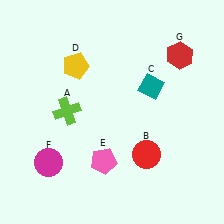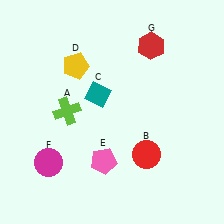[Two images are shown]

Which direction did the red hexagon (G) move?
The red hexagon (G) moved left.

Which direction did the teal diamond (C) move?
The teal diamond (C) moved left.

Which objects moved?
The objects that moved are: the teal diamond (C), the red hexagon (G).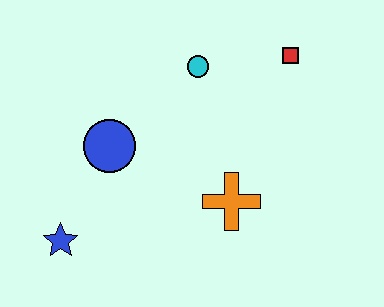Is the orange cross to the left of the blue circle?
No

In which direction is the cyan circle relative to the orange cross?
The cyan circle is above the orange cross.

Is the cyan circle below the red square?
Yes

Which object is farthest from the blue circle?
The red square is farthest from the blue circle.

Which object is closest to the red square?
The cyan circle is closest to the red square.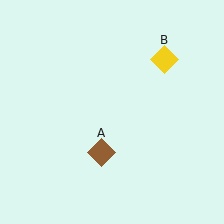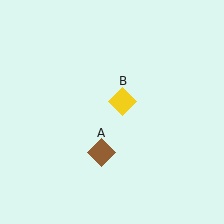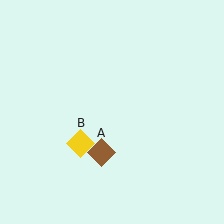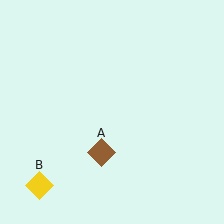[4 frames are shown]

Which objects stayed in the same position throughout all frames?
Brown diamond (object A) remained stationary.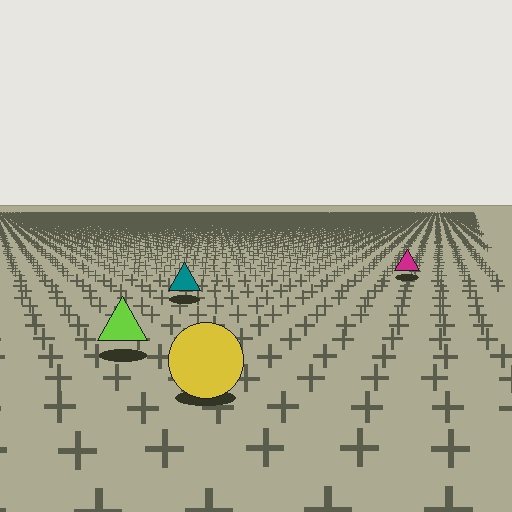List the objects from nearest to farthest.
From nearest to farthest: the yellow circle, the lime triangle, the teal triangle, the magenta triangle.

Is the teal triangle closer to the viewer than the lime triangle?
No. The lime triangle is closer — you can tell from the texture gradient: the ground texture is coarser near it.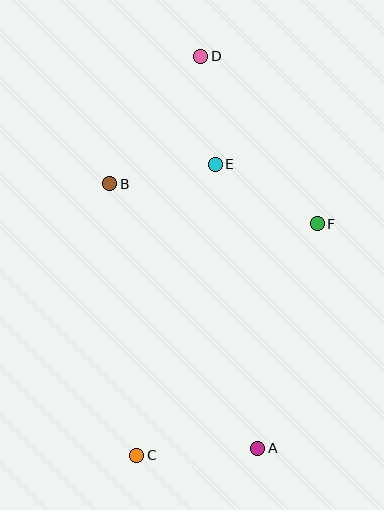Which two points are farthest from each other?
Points C and D are farthest from each other.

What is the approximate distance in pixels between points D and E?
The distance between D and E is approximately 109 pixels.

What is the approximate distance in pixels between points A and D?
The distance between A and D is approximately 396 pixels.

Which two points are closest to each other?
Points B and E are closest to each other.